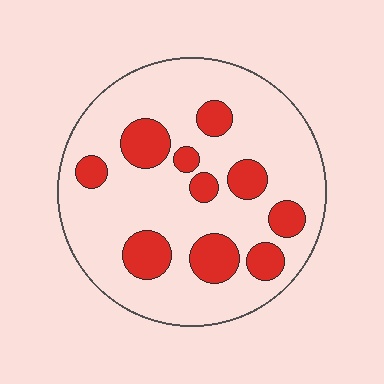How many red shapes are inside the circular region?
10.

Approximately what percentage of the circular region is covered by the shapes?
Approximately 25%.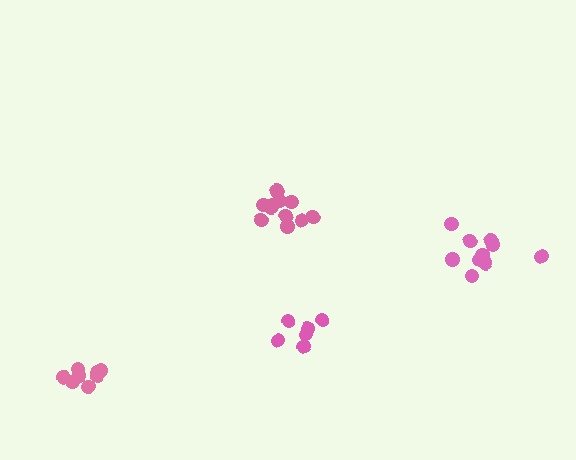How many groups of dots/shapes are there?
There are 4 groups.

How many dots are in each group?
Group 1: 6 dots, Group 2: 11 dots, Group 3: 9 dots, Group 4: 10 dots (36 total).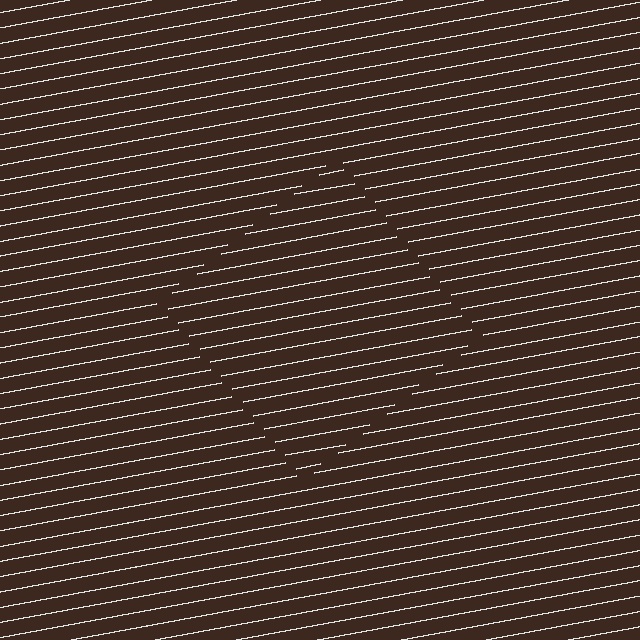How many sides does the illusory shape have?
4 sides — the line-ends trace a square.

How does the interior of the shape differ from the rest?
The interior of the shape contains the same grating, shifted by half a period — the contour is defined by the phase discontinuity where line-ends from the inner and outer gratings abut.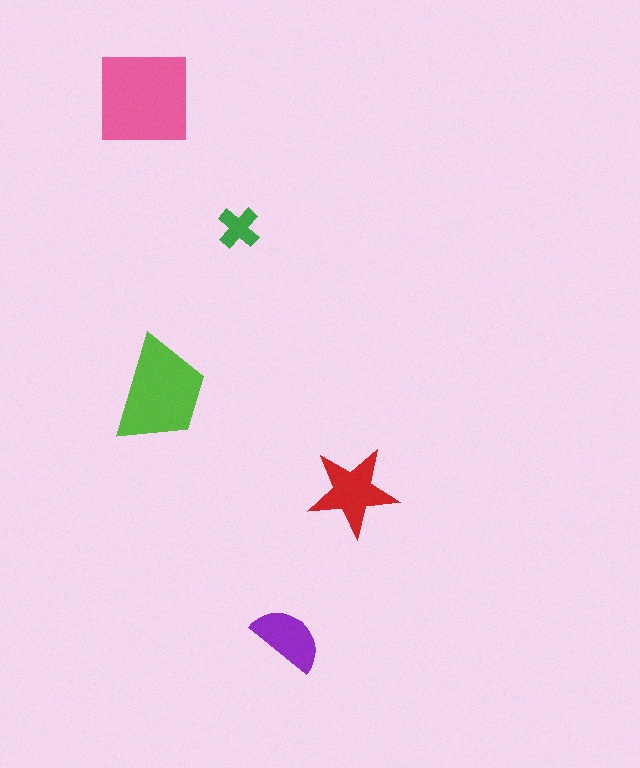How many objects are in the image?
There are 5 objects in the image.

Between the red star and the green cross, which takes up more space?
The red star.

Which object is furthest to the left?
The pink square is leftmost.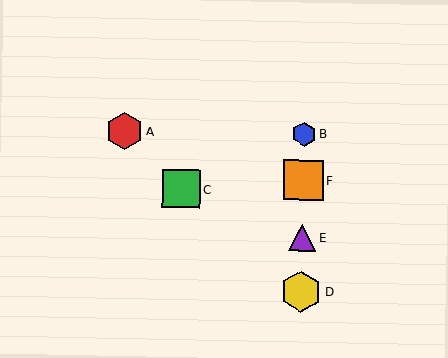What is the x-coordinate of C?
Object C is at x≈181.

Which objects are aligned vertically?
Objects B, D, E, F are aligned vertically.